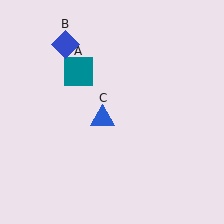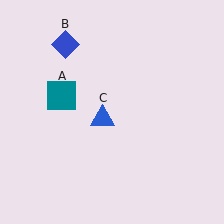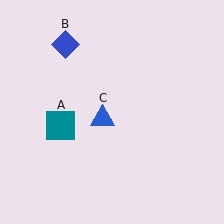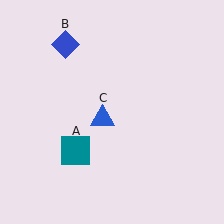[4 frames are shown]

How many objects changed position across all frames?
1 object changed position: teal square (object A).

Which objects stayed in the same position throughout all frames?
Blue diamond (object B) and blue triangle (object C) remained stationary.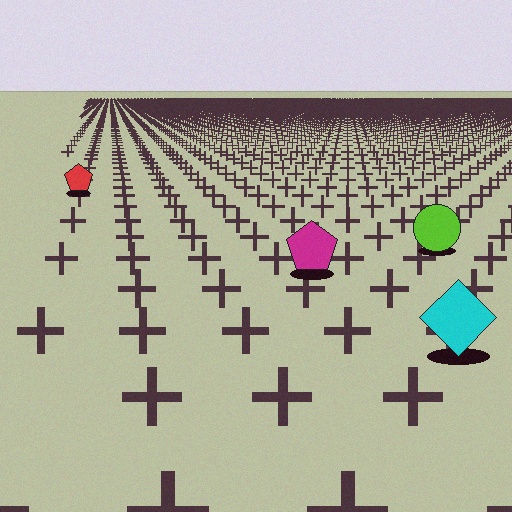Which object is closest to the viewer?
The cyan diamond is closest. The texture marks near it are larger and more spread out.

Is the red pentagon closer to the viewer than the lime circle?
No. The lime circle is closer — you can tell from the texture gradient: the ground texture is coarser near it.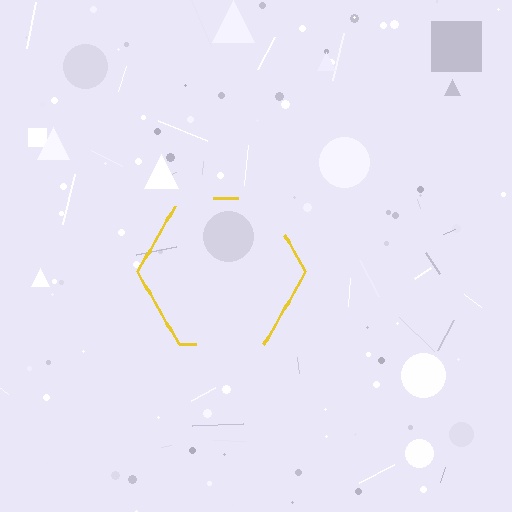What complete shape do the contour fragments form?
The contour fragments form a hexagon.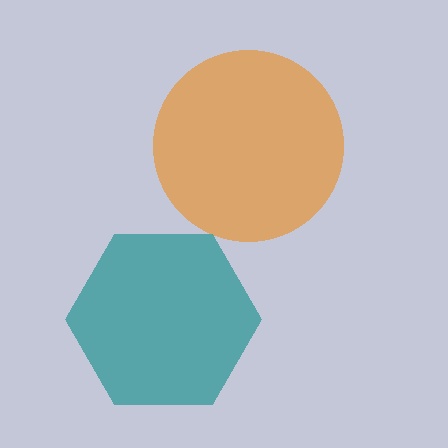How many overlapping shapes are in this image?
There are 2 overlapping shapes in the image.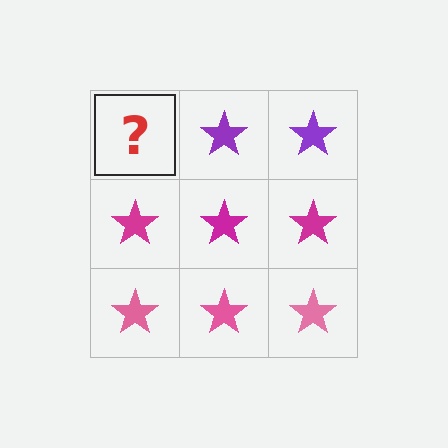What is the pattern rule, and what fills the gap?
The rule is that each row has a consistent color. The gap should be filled with a purple star.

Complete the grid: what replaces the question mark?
The question mark should be replaced with a purple star.